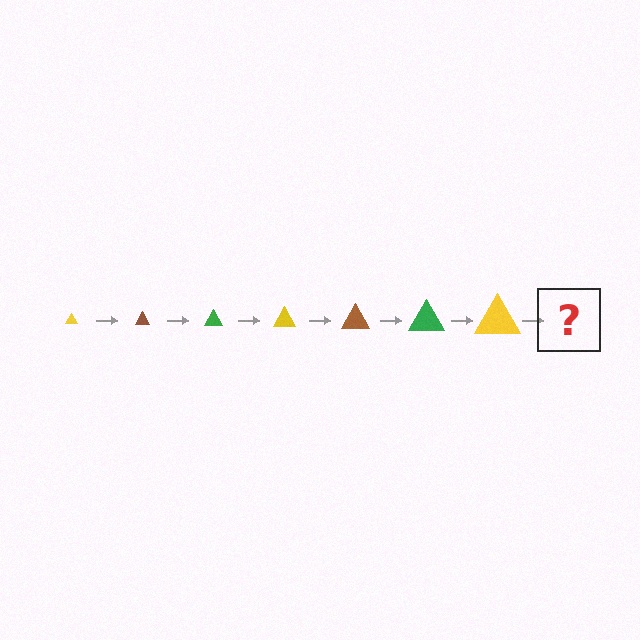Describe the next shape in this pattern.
It should be a brown triangle, larger than the previous one.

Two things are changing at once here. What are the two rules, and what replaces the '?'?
The two rules are that the triangle grows larger each step and the color cycles through yellow, brown, and green. The '?' should be a brown triangle, larger than the previous one.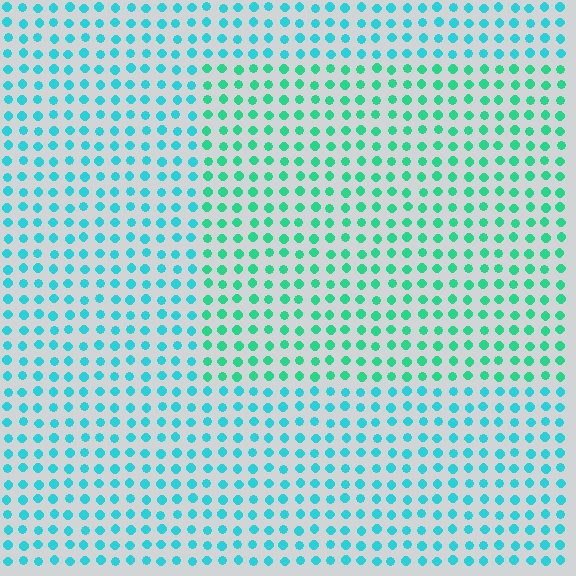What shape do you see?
I see a rectangle.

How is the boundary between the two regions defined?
The boundary is defined purely by a slight shift in hue (about 29 degrees). Spacing, size, and orientation are identical on both sides.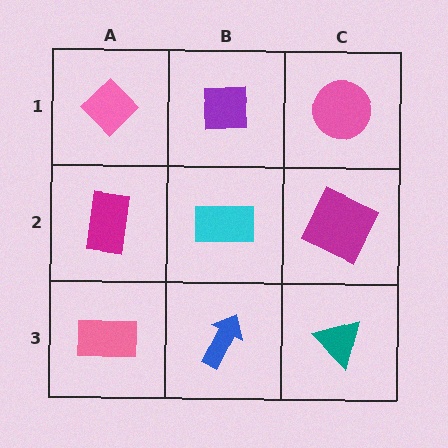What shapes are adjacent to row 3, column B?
A cyan rectangle (row 2, column B), a pink rectangle (row 3, column A), a teal triangle (row 3, column C).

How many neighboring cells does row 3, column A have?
2.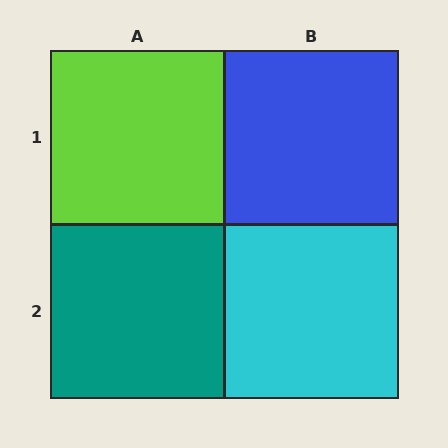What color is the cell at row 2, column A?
Teal.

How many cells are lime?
1 cell is lime.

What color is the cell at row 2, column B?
Cyan.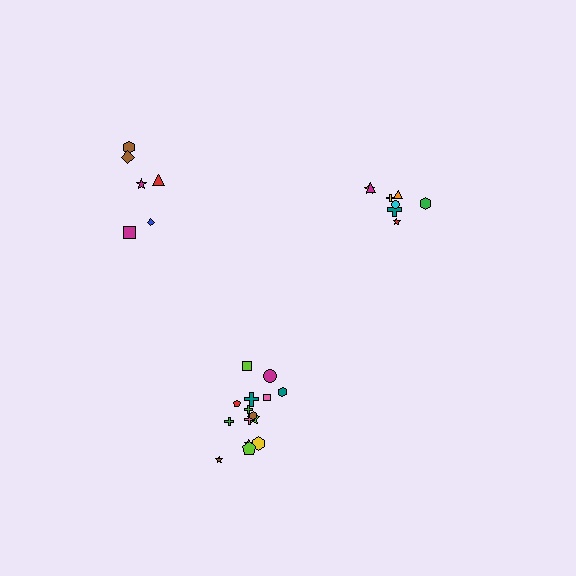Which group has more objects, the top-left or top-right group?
The top-right group.